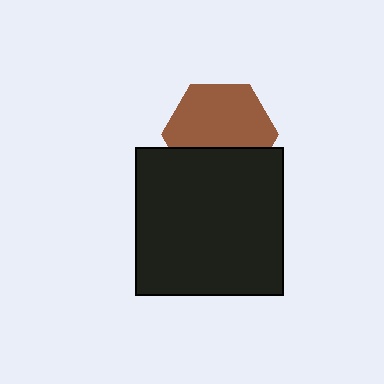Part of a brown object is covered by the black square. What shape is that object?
It is a hexagon.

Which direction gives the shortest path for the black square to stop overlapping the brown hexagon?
Moving down gives the shortest separation.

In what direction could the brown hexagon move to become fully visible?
The brown hexagon could move up. That would shift it out from behind the black square entirely.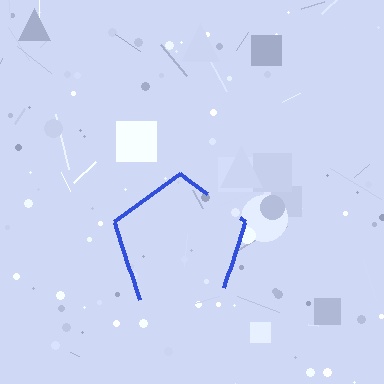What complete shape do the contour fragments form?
The contour fragments form a pentagon.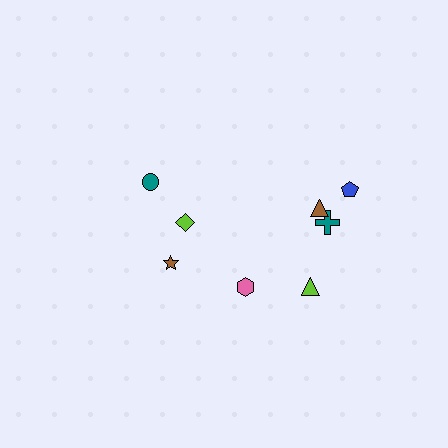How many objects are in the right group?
There are 5 objects.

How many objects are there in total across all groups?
There are 8 objects.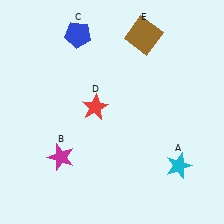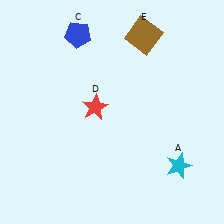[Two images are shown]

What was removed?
The magenta star (B) was removed in Image 2.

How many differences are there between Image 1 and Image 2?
There is 1 difference between the two images.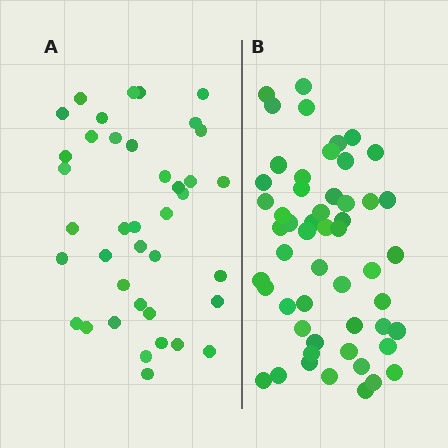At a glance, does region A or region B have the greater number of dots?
Region B (the right region) has more dots.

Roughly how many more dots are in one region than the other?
Region B has approximately 15 more dots than region A.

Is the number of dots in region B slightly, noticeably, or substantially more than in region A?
Region B has noticeably more, but not dramatically so. The ratio is roughly 1.4 to 1.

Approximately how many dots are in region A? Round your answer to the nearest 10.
About 40 dots. (The exact count is 39, which rounds to 40.)